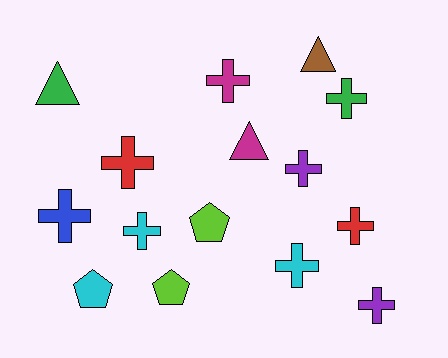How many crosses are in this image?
There are 9 crosses.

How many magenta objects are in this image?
There are 2 magenta objects.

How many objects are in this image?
There are 15 objects.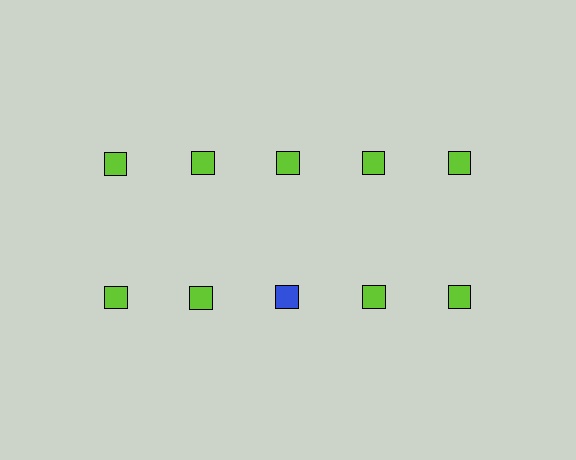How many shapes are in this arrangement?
There are 10 shapes arranged in a grid pattern.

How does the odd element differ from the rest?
It has a different color: blue instead of lime.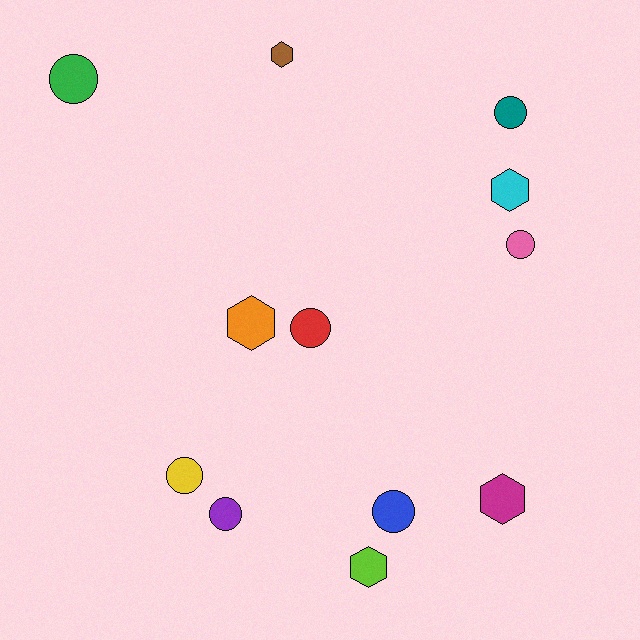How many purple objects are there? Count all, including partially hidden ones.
There is 1 purple object.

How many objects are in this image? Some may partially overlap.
There are 12 objects.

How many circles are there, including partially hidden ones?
There are 7 circles.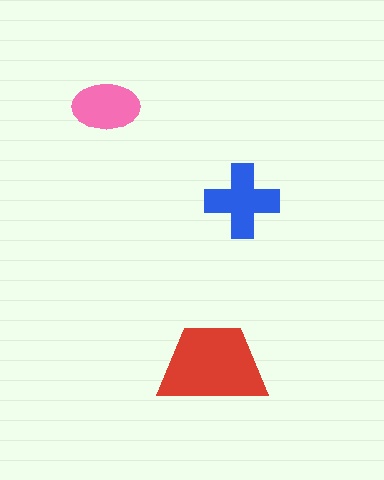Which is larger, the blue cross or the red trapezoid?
The red trapezoid.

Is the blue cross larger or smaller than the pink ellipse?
Larger.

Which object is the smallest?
The pink ellipse.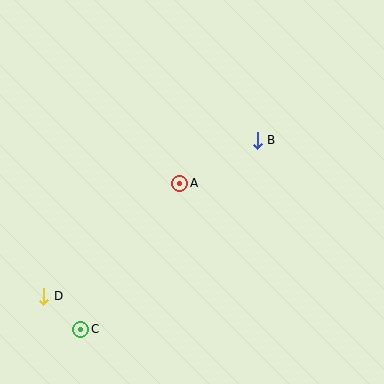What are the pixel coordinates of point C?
Point C is at (81, 329).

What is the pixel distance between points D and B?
The distance between D and B is 265 pixels.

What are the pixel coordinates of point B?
Point B is at (257, 140).